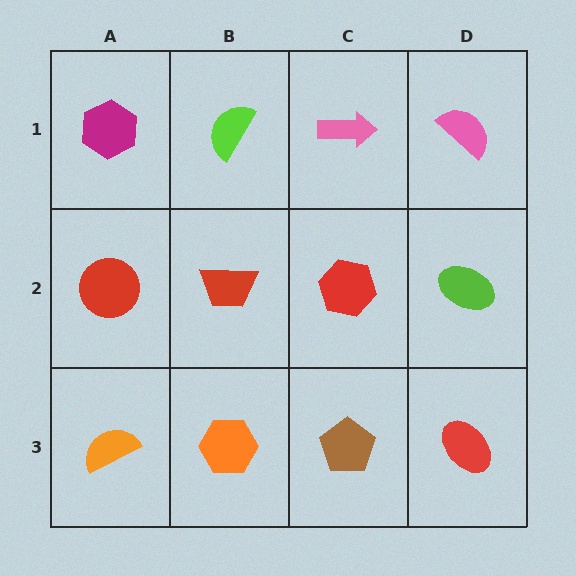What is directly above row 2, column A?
A magenta hexagon.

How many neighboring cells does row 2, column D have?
3.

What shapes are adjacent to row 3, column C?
A red hexagon (row 2, column C), an orange hexagon (row 3, column B), a red ellipse (row 3, column D).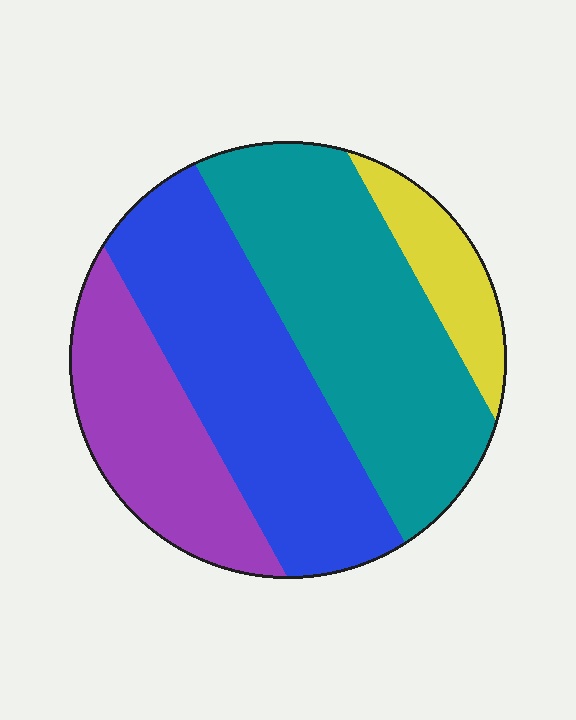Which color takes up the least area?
Yellow, at roughly 10%.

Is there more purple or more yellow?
Purple.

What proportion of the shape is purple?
Purple takes up between a sixth and a third of the shape.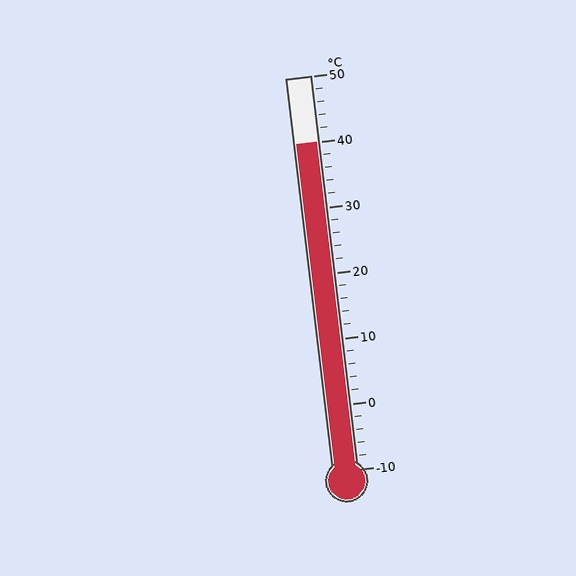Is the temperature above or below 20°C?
The temperature is above 20°C.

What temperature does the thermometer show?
The thermometer shows approximately 40°C.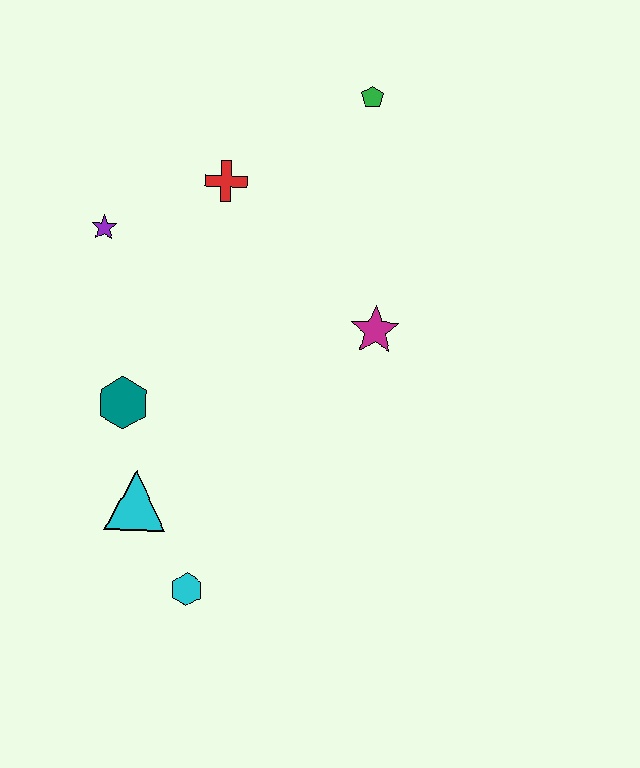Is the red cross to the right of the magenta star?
No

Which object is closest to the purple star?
The red cross is closest to the purple star.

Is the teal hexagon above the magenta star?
No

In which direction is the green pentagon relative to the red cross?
The green pentagon is to the right of the red cross.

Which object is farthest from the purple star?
The cyan hexagon is farthest from the purple star.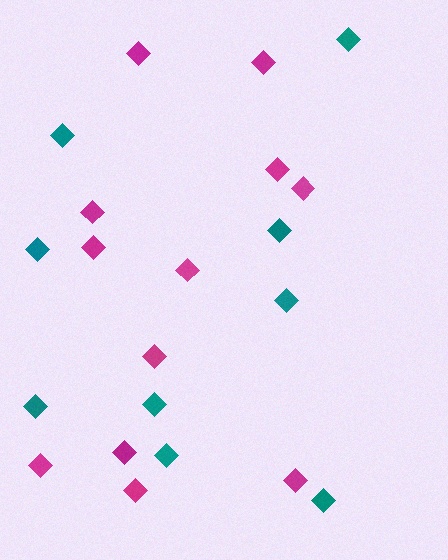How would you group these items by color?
There are 2 groups: one group of magenta diamonds (12) and one group of teal diamonds (9).